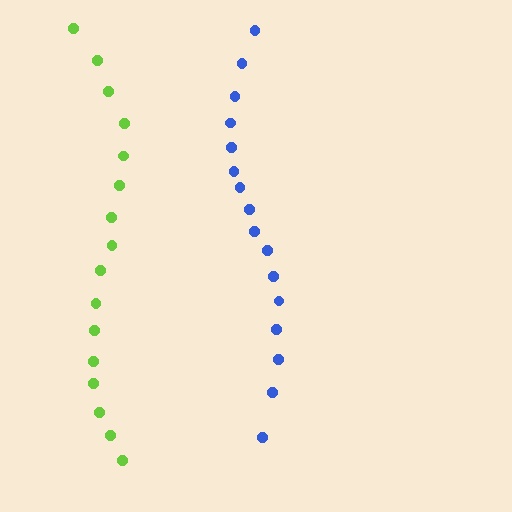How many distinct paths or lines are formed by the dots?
There are 2 distinct paths.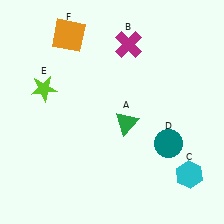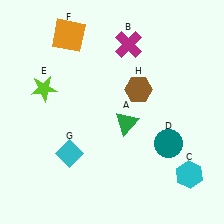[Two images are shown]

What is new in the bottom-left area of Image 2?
A cyan diamond (G) was added in the bottom-left area of Image 2.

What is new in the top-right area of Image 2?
A brown hexagon (H) was added in the top-right area of Image 2.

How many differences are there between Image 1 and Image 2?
There are 2 differences between the two images.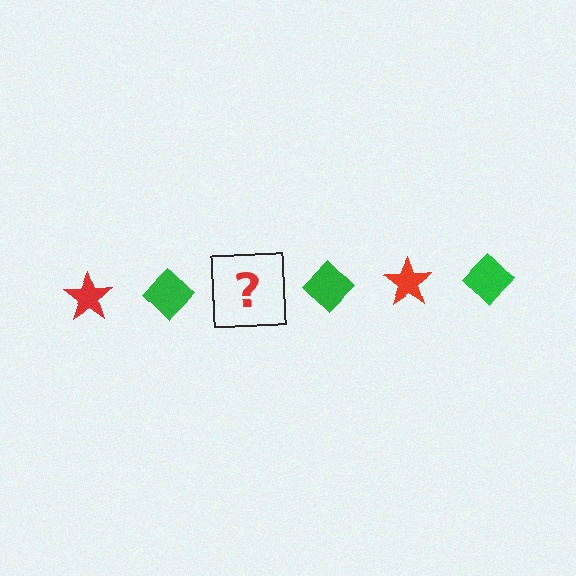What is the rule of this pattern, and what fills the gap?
The rule is that the pattern alternates between red star and green diamond. The gap should be filled with a red star.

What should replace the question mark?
The question mark should be replaced with a red star.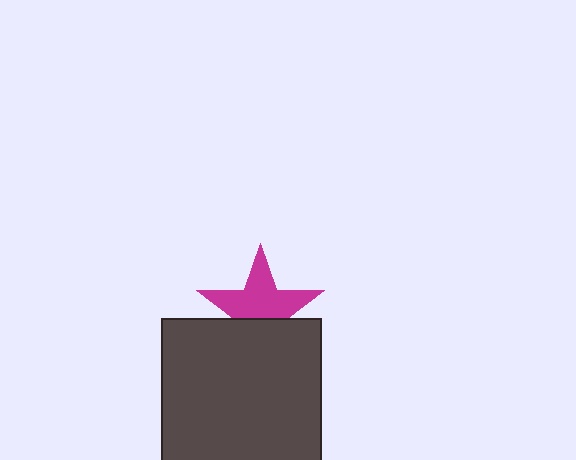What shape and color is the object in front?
The object in front is a dark gray rectangle.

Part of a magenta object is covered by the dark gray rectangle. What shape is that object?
It is a star.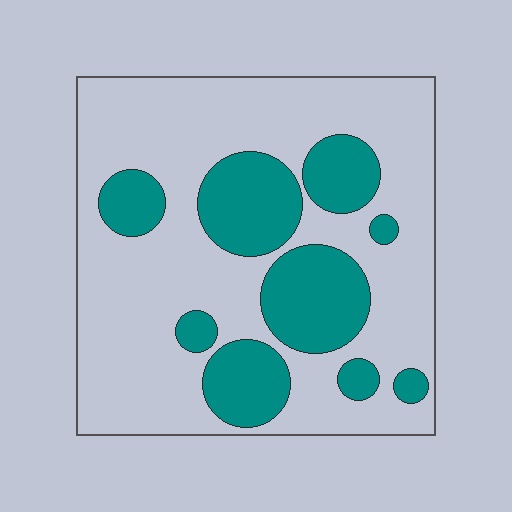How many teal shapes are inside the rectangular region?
9.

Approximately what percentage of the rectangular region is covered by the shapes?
Approximately 30%.